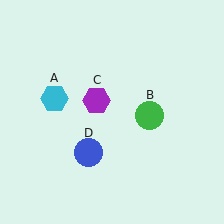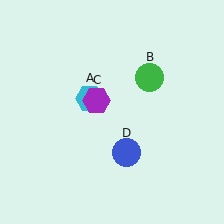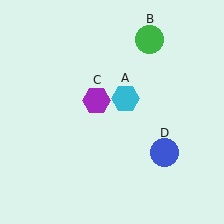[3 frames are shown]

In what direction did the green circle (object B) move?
The green circle (object B) moved up.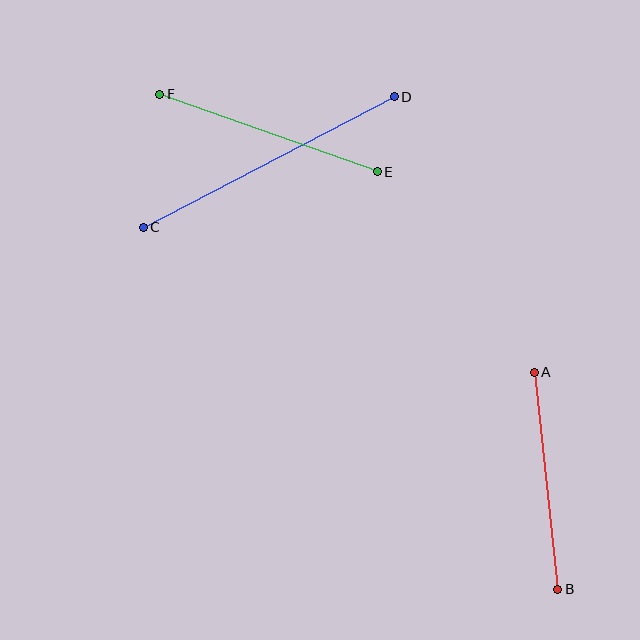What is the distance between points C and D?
The distance is approximately 283 pixels.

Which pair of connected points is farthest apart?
Points C and D are farthest apart.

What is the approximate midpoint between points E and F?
The midpoint is at approximately (269, 133) pixels.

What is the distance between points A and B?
The distance is approximately 218 pixels.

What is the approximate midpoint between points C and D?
The midpoint is at approximately (269, 162) pixels.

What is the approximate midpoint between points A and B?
The midpoint is at approximately (546, 481) pixels.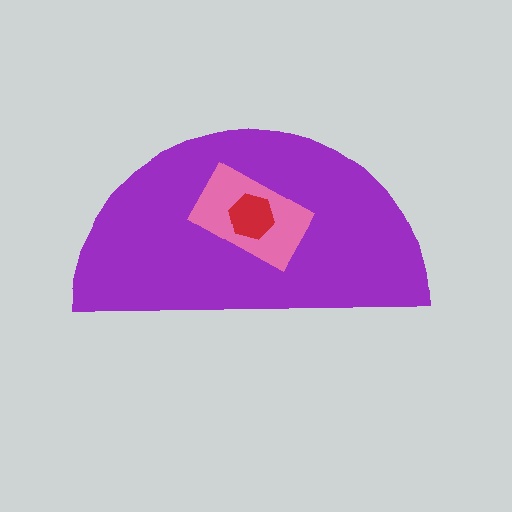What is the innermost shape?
The red hexagon.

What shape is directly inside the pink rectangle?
The red hexagon.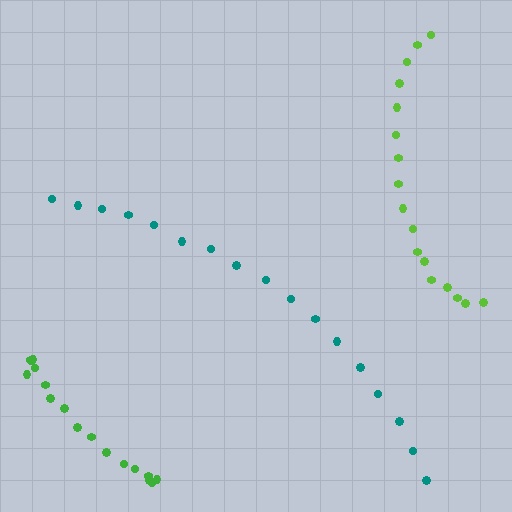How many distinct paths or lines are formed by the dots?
There are 3 distinct paths.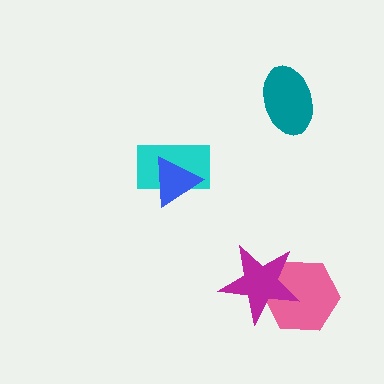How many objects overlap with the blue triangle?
1 object overlaps with the blue triangle.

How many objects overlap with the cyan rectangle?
1 object overlaps with the cyan rectangle.